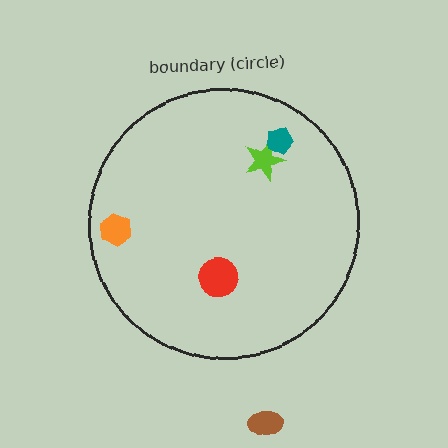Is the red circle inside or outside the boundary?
Inside.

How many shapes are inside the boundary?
4 inside, 1 outside.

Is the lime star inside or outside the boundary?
Inside.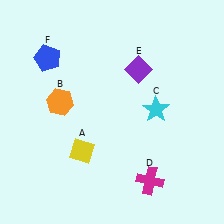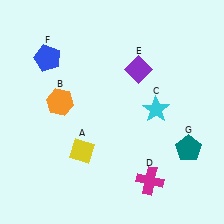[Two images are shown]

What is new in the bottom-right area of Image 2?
A teal pentagon (G) was added in the bottom-right area of Image 2.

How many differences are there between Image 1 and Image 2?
There is 1 difference between the two images.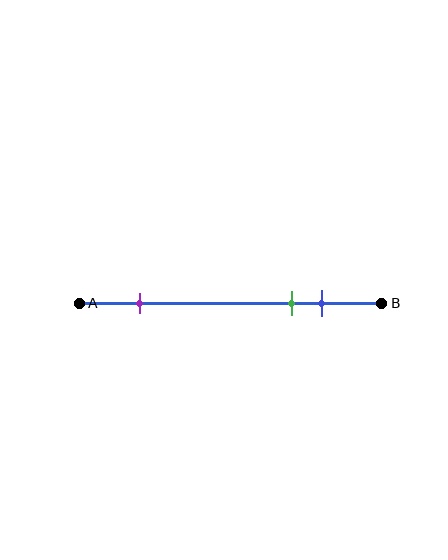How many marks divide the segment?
There are 3 marks dividing the segment.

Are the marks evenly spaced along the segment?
No, the marks are not evenly spaced.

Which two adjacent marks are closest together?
The green and blue marks are the closest adjacent pair.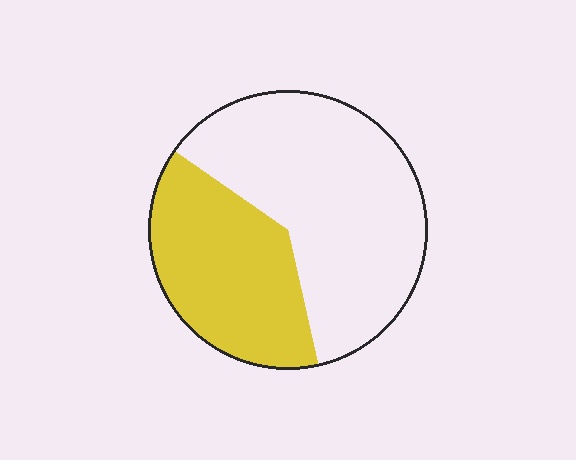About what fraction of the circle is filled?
About three eighths (3/8).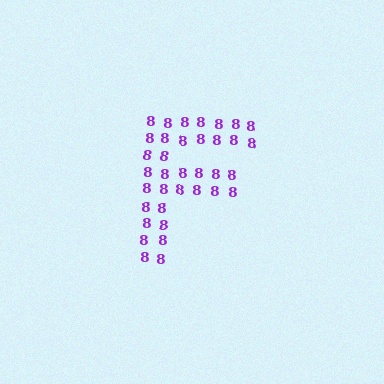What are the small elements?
The small elements are digit 8's.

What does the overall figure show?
The overall figure shows the letter F.